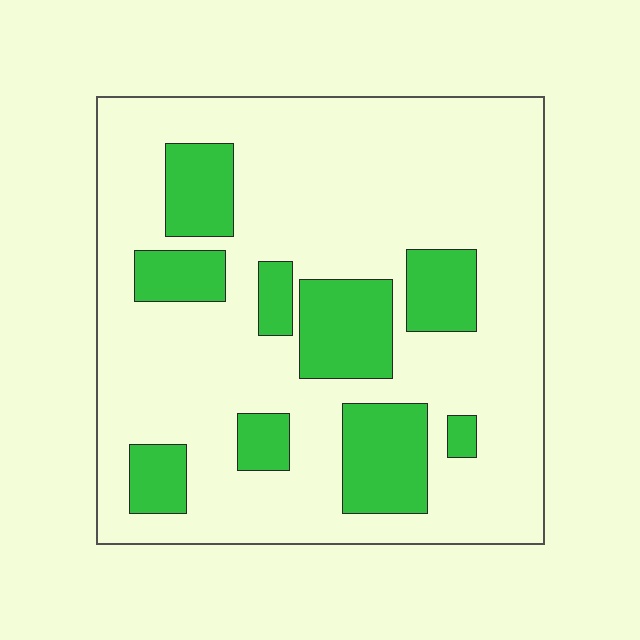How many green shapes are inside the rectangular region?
9.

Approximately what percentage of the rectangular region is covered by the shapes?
Approximately 25%.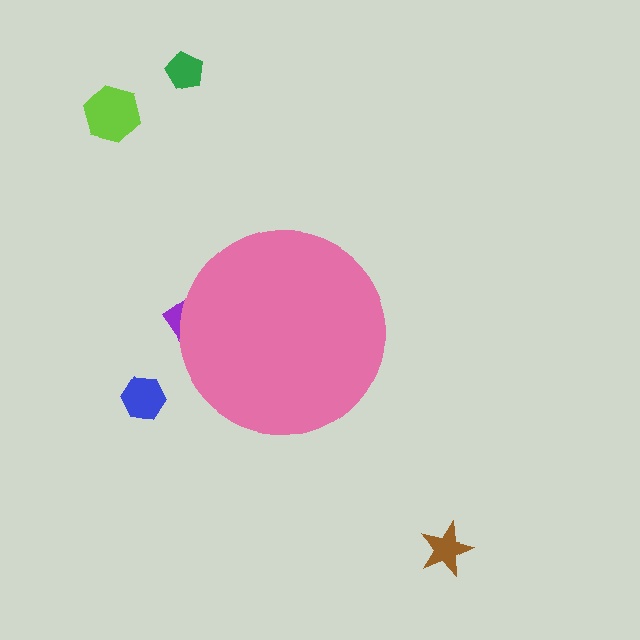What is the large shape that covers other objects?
A pink circle.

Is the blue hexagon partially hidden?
No, the blue hexagon is fully visible.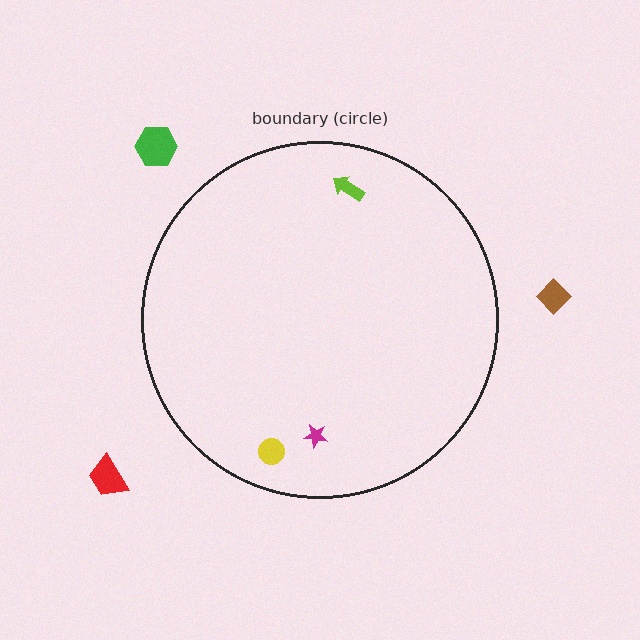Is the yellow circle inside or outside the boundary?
Inside.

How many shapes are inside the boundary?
3 inside, 3 outside.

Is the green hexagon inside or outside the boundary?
Outside.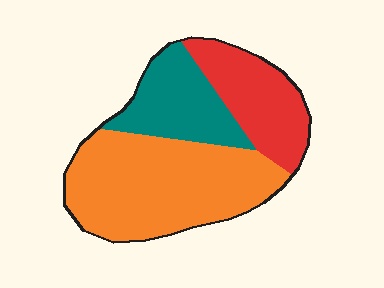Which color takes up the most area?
Orange, at roughly 50%.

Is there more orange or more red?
Orange.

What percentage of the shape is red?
Red covers 25% of the shape.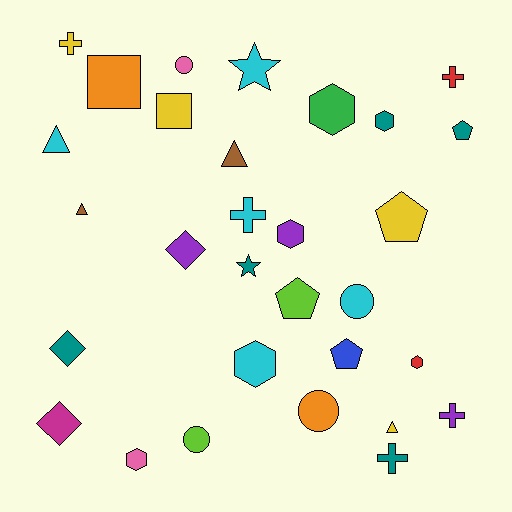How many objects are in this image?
There are 30 objects.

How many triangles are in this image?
There are 4 triangles.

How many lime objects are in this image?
There are 2 lime objects.